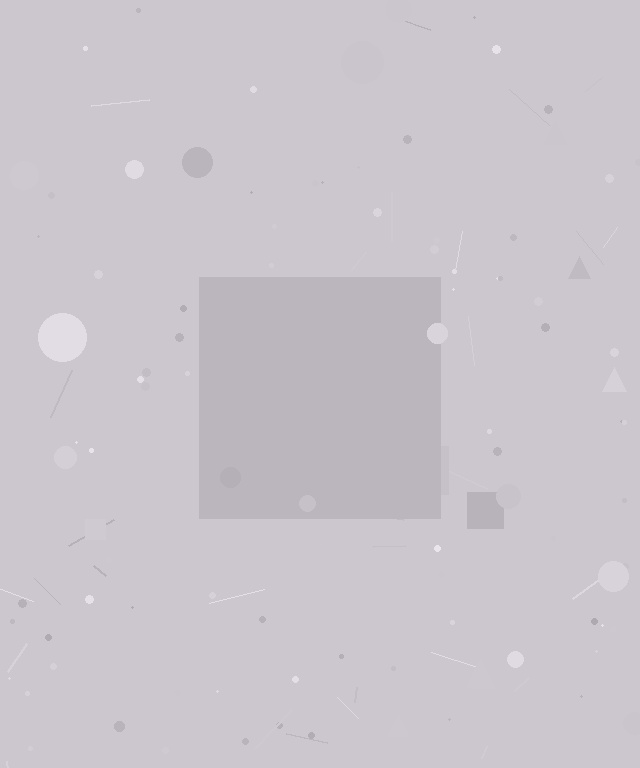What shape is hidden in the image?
A square is hidden in the image.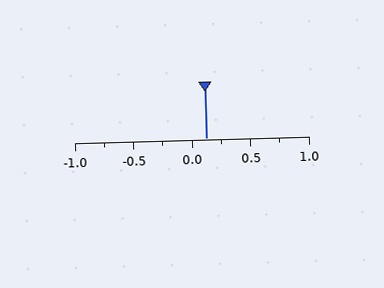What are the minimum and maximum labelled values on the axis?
The axis runs from -1.0 to 1.0.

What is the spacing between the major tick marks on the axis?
The major ticks are spaced 0.5 apart.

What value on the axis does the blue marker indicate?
The marker indicates approximately 0.12.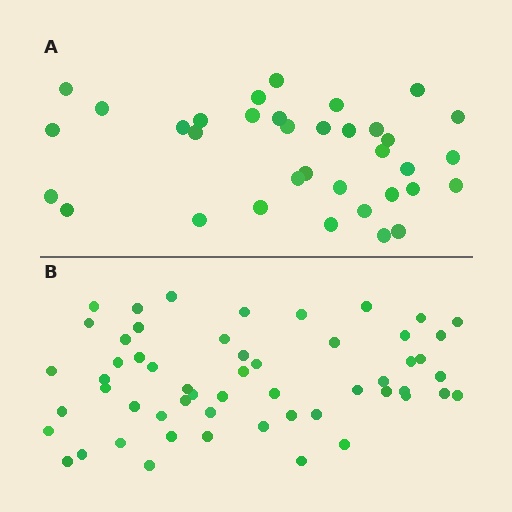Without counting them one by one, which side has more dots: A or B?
Region B (the bottom region) has more dots.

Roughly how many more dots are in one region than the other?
Region B has approximately 20 more dots than region A.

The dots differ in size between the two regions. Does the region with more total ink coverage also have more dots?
No. Region A has more total ink coverage because its dots are larger, but region B actually contains more individual dots. Total area can be misleading — the number of items is what matters here.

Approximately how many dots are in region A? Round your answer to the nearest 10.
About 40 dots. (The exact count is 35, which rounds to 40.)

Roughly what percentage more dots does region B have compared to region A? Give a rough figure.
About 55% more.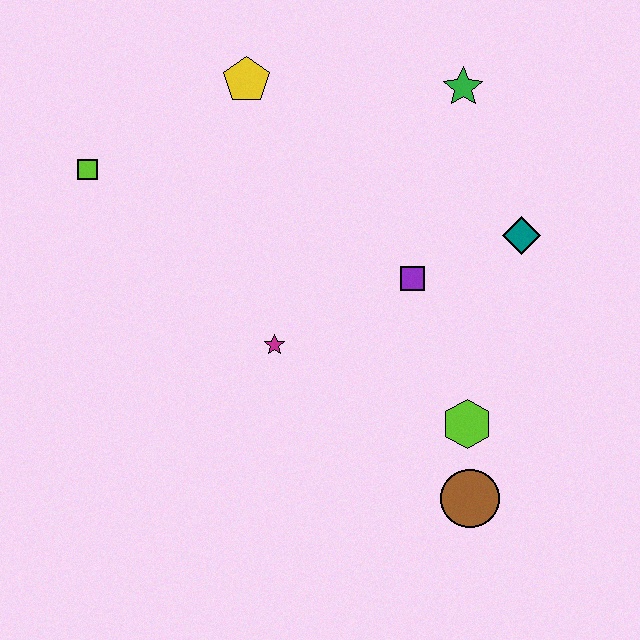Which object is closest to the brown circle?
The lime hexagon is closest to the brown circle.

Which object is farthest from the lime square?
The brown circle is farthest from the lime square.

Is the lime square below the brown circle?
No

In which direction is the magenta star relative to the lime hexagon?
The magenta star is to the left of the lime hexagon.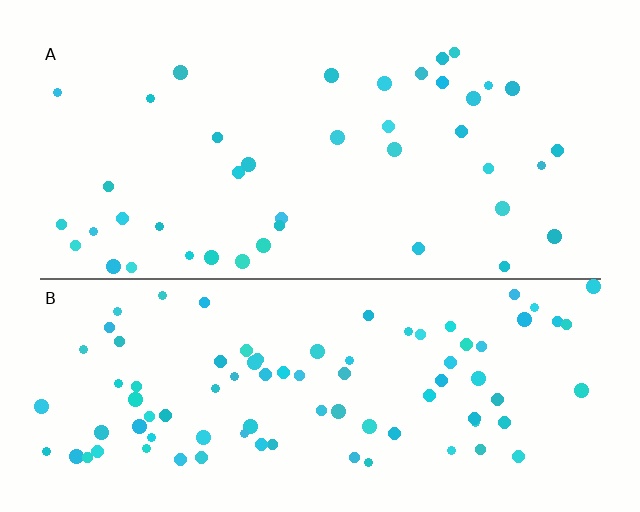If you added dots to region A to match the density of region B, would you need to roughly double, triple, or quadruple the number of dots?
Approximately double.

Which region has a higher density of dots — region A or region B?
B (the bottom).